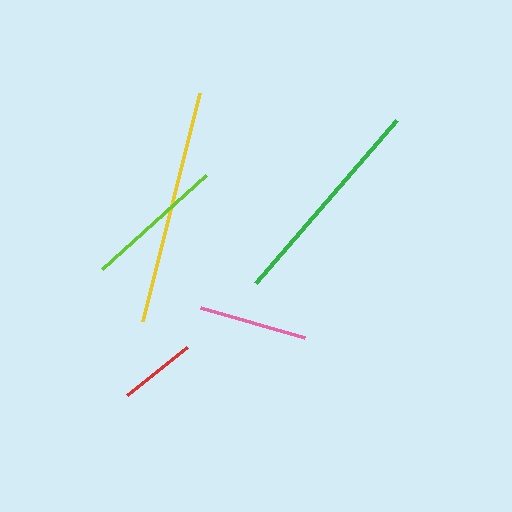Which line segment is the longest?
The yellow line is the longest at approximately 236 pixels.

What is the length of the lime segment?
The lime segment is approximately 140 pixels long.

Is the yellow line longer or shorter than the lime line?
The yellow line is longer than the lime line.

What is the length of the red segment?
The red segment is approximately 77 pixels long.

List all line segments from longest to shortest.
From longest to shortest: yellow, green, lime, pink, red.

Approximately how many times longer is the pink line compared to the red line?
The pink line is approximately 1.4 times the length of the red line.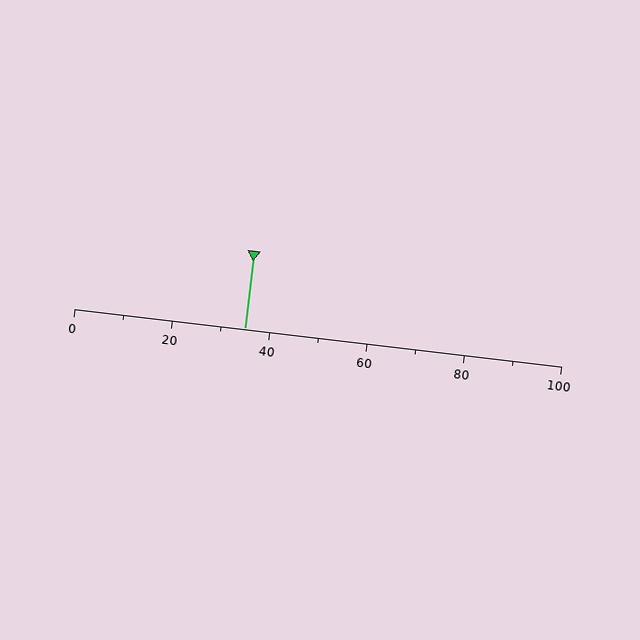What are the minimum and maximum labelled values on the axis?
The axis runs from 0 to 100.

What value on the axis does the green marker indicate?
The marker indicates approximately 35.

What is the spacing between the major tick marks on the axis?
The major ticks are spaced 20 apart.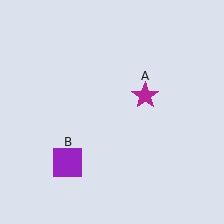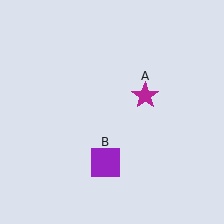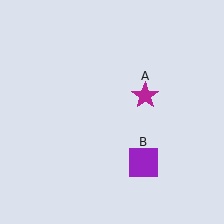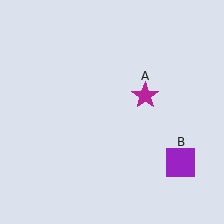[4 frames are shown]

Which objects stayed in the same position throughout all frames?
Magenta star (object A) remained stationary.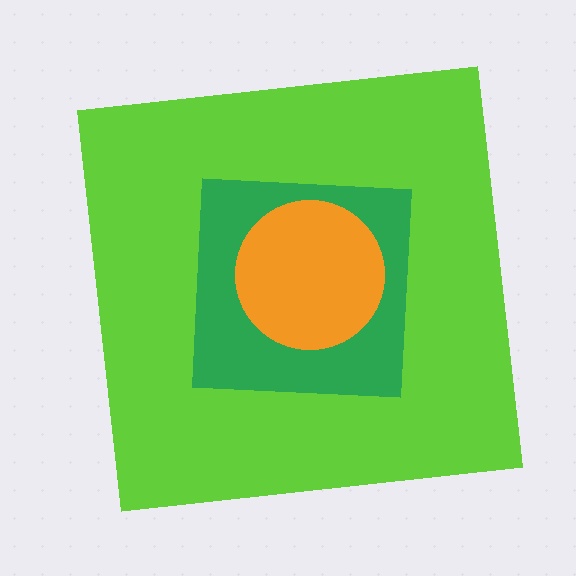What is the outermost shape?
The lime square.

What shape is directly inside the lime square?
The green square.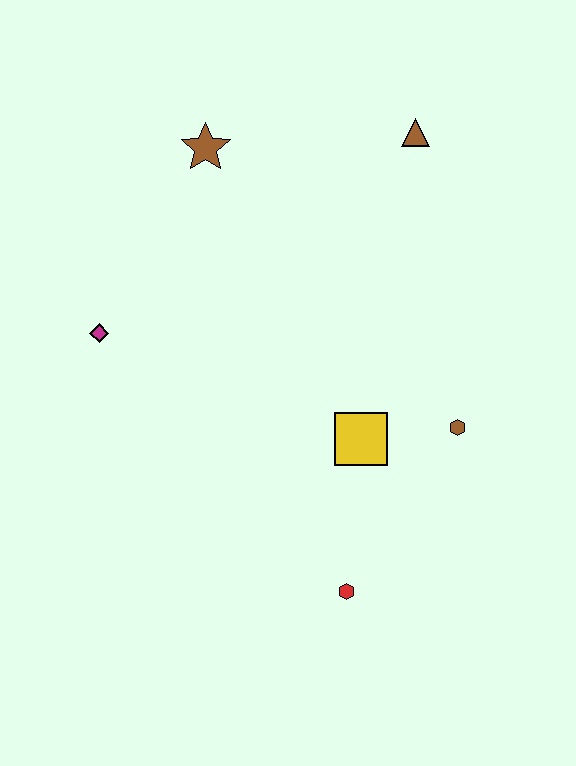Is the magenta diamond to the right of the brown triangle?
No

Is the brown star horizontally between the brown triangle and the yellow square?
No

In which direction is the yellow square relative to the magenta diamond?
The yellow square is to the right of the magenta diamond.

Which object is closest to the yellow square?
The brown hexagon is closest to the yellow square.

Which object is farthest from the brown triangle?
The red hexagon is farthest from the brown triangle.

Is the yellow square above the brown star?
No